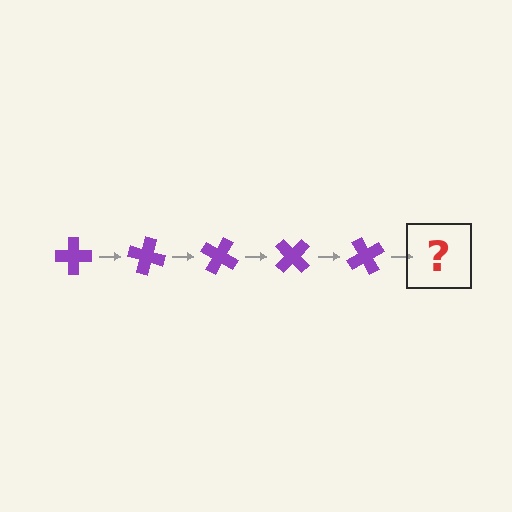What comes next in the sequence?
The next element should be a purple cross rotated 75 degrees.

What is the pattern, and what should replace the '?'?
The pattern is that the cross rotates 15 degrees each step. The '?' should be a purple cross rotated 75 degrees.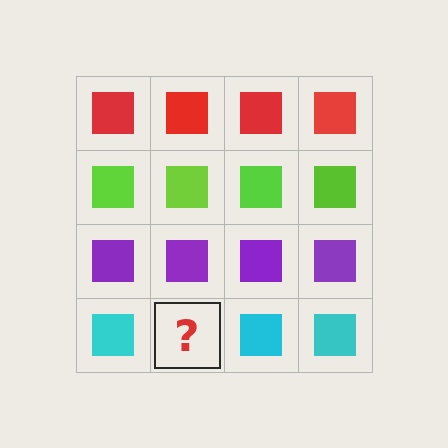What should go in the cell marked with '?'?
The missing cell should contain a cyan square.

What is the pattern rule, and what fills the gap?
The rule is that each row has a consistent color. The gap should be filled with a cyan square.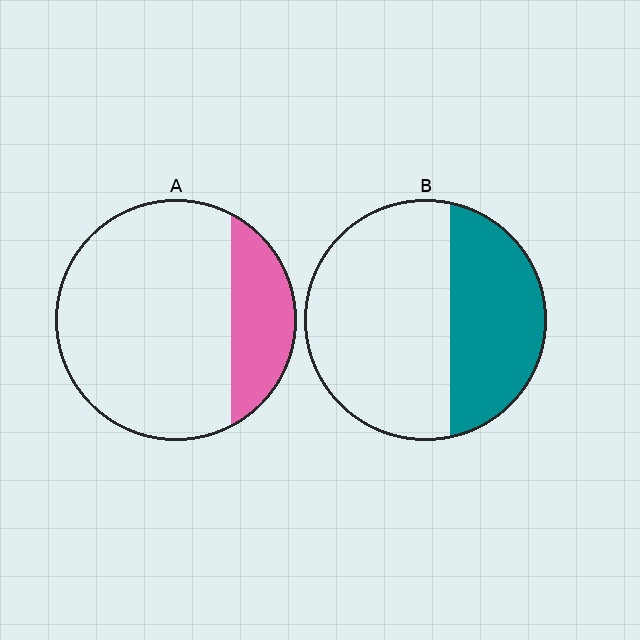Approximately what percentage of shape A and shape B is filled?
A is approximately 20% and B is approximately 35%.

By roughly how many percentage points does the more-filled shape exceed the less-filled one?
By roughly 15 percentage points (B over A).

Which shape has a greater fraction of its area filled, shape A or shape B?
Shape B.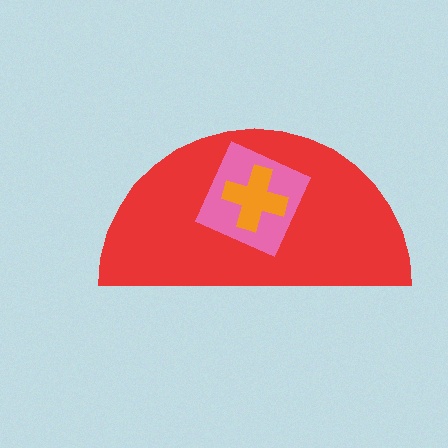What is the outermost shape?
The red semicircle.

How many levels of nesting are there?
3.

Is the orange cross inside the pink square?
Yes.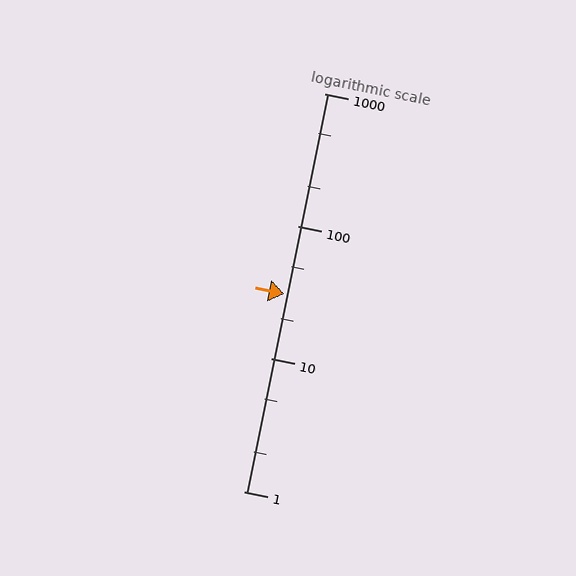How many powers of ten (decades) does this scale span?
The scale spans 3 decades, from 1 to 1000.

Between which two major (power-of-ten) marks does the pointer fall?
The pointer is between 10 and 100.